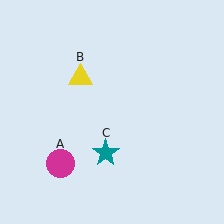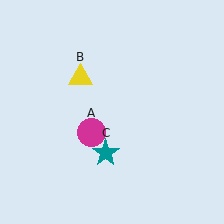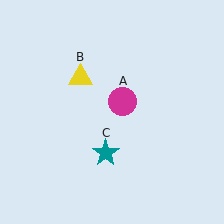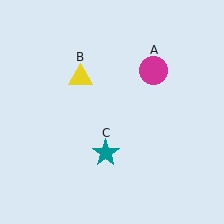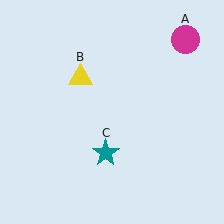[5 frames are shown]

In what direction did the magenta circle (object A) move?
The magenta circle (object A) moved up and to the right.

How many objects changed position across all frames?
1 object changed position: magenta circle (object A).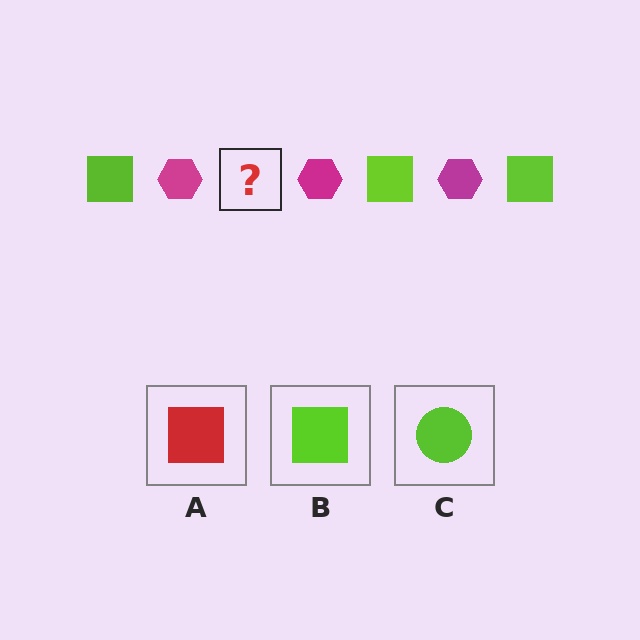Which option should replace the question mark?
Option B.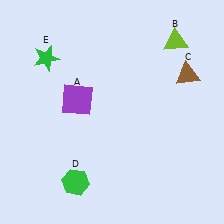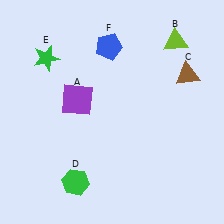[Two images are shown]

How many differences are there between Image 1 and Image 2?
There is 1 difference between the two images.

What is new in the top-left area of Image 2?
A blue pentagon (F) was added in the top-left area of Image 2.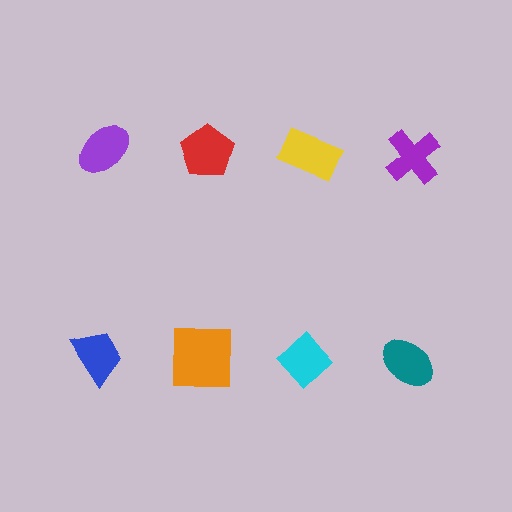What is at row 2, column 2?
An orange square.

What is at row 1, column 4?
A purple cross.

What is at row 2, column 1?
A blue trapezoid.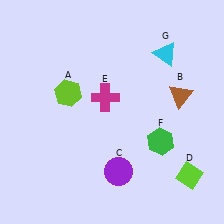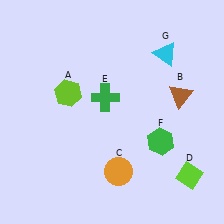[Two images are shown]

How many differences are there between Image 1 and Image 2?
There are 2 differences between the two images.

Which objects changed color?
C changed from purple to orange. E changed from magenta to green.